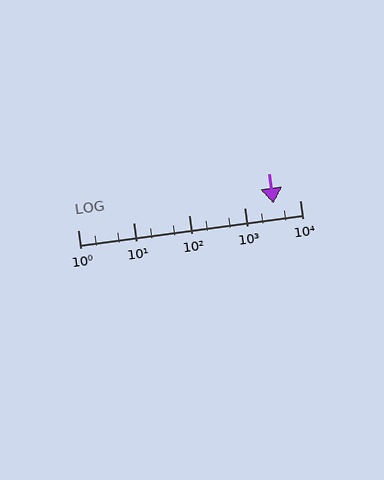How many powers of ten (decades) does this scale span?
The scale spans 4 decades, from 1 to 10000.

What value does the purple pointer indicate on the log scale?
The pointer indicates approximately 3300.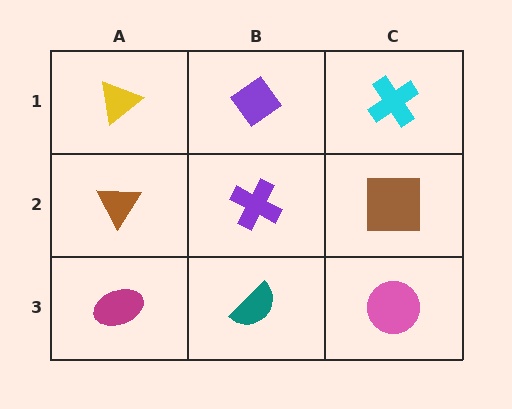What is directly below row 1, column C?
A brown square.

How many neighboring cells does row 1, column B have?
3.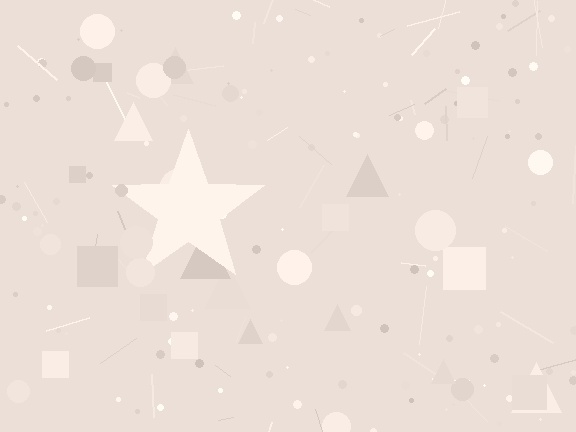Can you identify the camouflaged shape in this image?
The camouflaged shape is a star.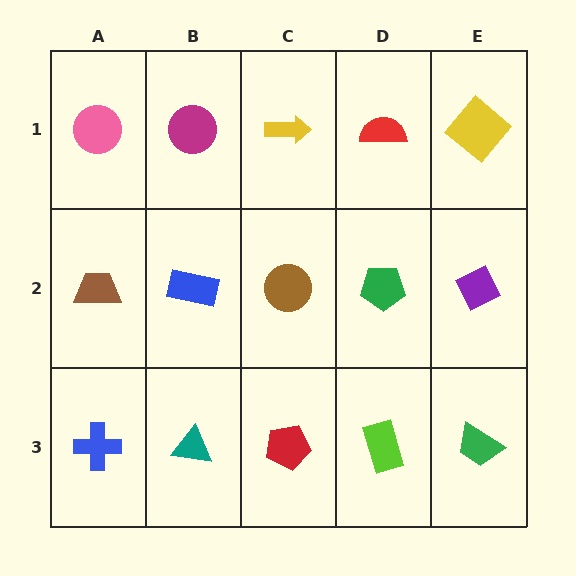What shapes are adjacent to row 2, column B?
A magenta circle (row 1, column B), a teal triangle (row 3, column B), a brown trapezoid (row 2, column A), a brown circle (row 2, column C).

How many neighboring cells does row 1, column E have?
2.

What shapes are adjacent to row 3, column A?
A brown trapezoid (row 2, column A), a teal triangle (row 3, column B).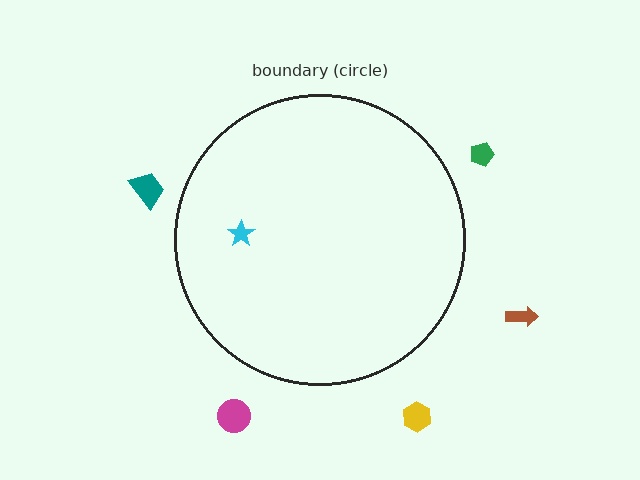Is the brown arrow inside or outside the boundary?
Outside.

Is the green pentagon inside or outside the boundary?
Outside.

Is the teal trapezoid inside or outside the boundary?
Outside.